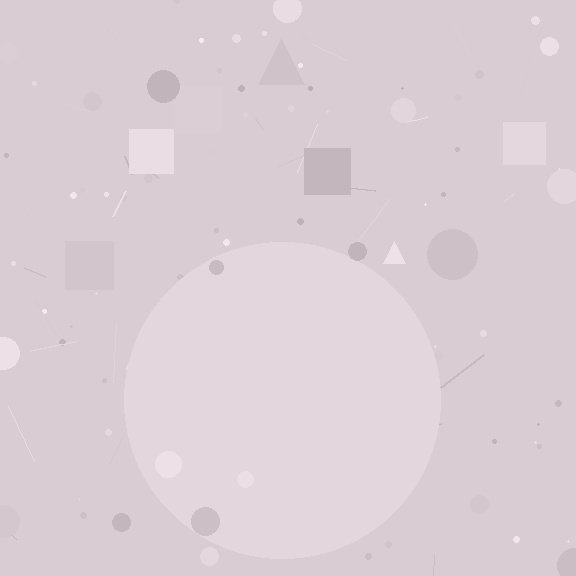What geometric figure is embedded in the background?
A circle is embedded in the background.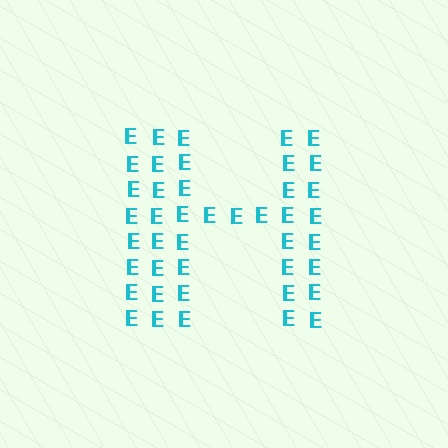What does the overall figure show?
The overall figure shows the letter H.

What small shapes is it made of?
It is made of small letter E's.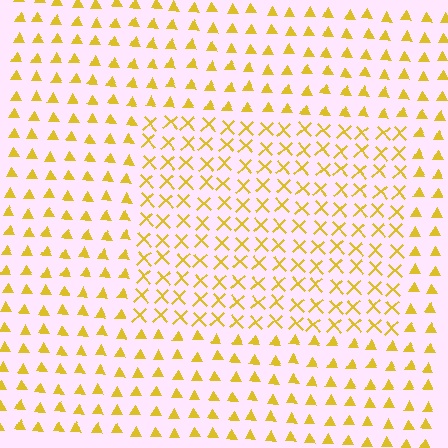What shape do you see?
I see a rectangle.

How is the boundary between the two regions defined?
The boundary is defined by a change in element shape: X marks inside vs. triangles outside. All elements share the same color and spacing.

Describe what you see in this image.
The image is filled with small yellow elements arranged in a uniform grid. A rectangle-shaped region contains X marks, while the surrounding area contains triangles. The boundary is defined purely by the change in element shape.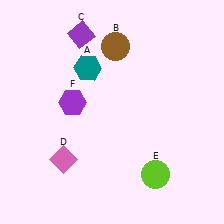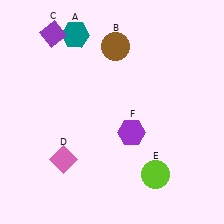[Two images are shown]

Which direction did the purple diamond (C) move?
The purple diamond (C) moved left.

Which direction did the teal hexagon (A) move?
The teal hexagon (A) moved up.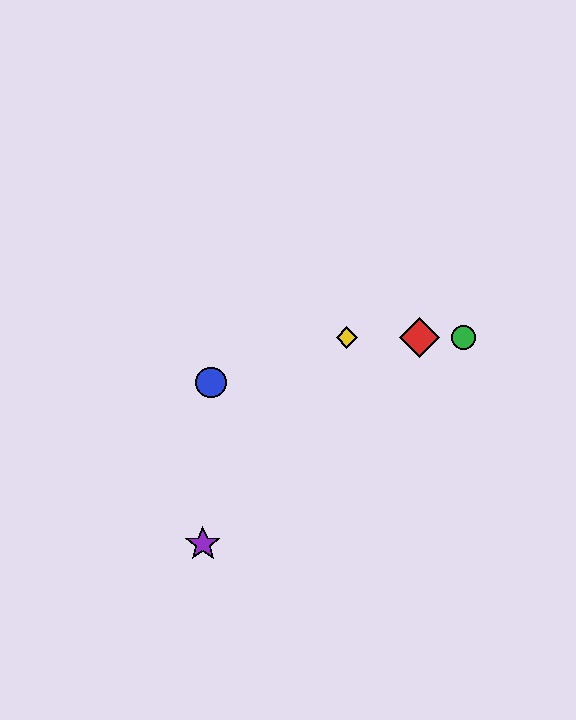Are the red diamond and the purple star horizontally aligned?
No, the red diamond is at y≈337 and the purple star is at y≈544.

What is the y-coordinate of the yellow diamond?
The yellow diamond is at y≈337.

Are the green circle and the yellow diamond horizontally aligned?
Yes, both are at y≈337.